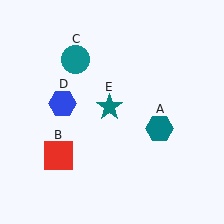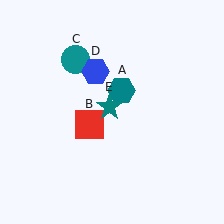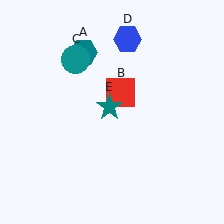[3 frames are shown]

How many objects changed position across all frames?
3 objects changed position: teal hexagon (object A), red square (object B), blue hexagon (object D).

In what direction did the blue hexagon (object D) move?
The blue hexagon (object D) moved up and to the right.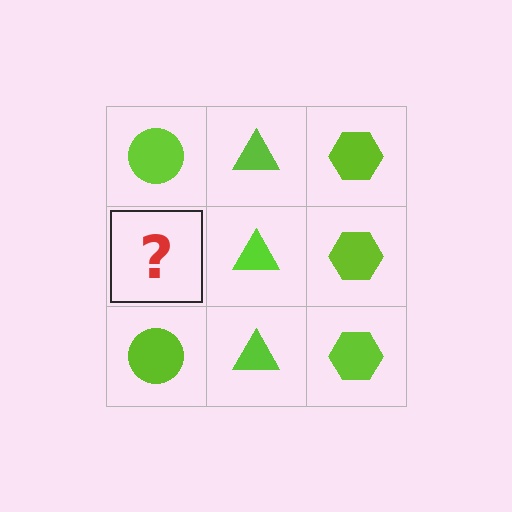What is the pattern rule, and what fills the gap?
The rule is that each column has a consistent shape. The gap should be filled with a lime circle.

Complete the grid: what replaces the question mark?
The question mark should be replaced with a lime circle.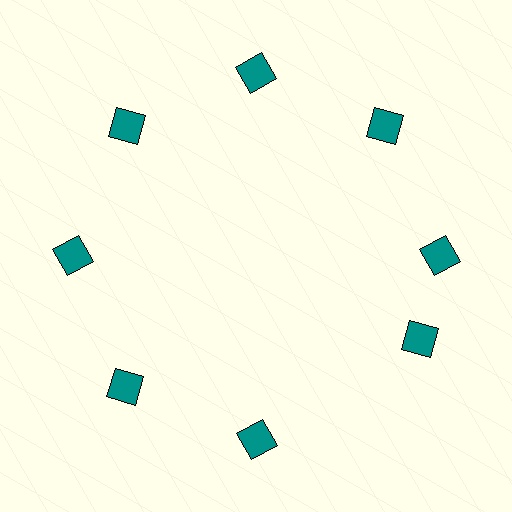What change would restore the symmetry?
The symmetry would be restored by rotating it back into even spacing with its neighbors so that all 8 diamonds sit at equal angles and equal distance from the center.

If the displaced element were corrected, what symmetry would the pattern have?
It would have 8-fold rotational symmetry — the pattern would map onto itself every 45 degrees.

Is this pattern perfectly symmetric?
No. The 8 teal diamonds are arranged in a ring, but one element near the 4 o'clock position is rotated out of alignment along the ring, breaking the 8-fold rotational symmetry.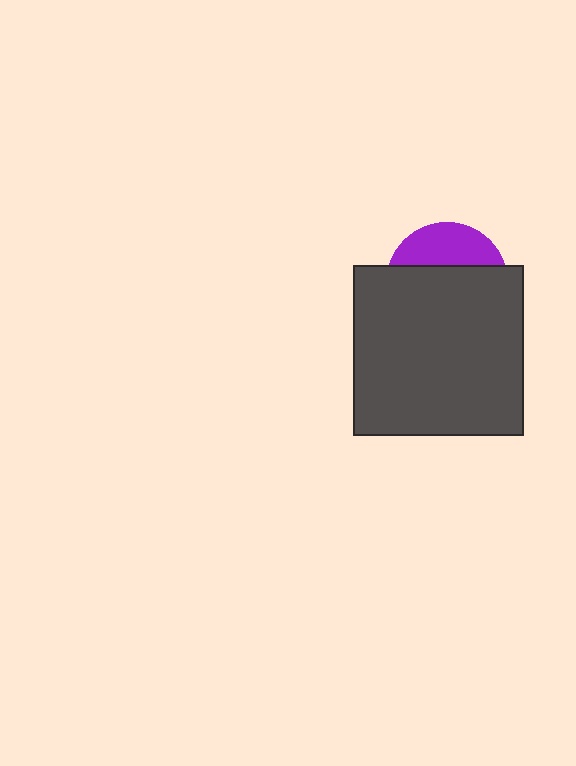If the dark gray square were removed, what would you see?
You would see the complete purple circle.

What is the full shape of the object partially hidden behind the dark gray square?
The partially hidden object is a purple circle.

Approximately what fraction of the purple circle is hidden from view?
Roughly 68% of the purple circle is hidden behind the dark gray square.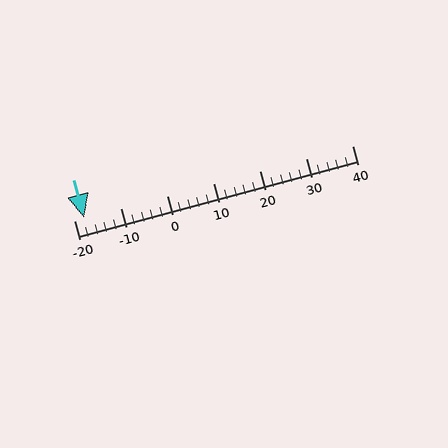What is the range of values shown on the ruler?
The ruler shows values from -20 to 40.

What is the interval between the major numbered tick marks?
The major tick marks are spaced 10 units apart.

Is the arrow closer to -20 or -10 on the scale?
The arrow is closer to -20.